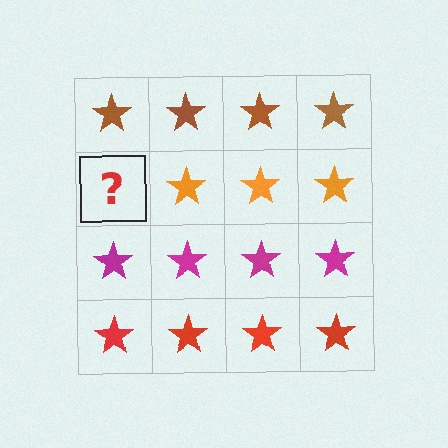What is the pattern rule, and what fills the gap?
The rule is that each row has a consistent color. The gap should be filled with an orange star.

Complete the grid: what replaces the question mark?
The question mark should be replaced with an orange star.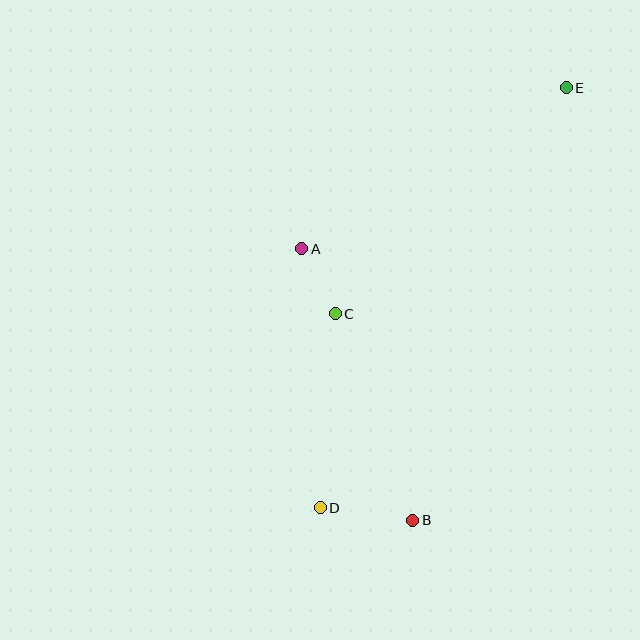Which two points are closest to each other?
Points A and C are closest to each other.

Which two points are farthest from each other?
Points D and E are farthest from each other.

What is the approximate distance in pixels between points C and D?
The distance between C and D is approximately 194 pixels.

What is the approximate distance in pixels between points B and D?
The distance between B and D is approximately 93 pixels.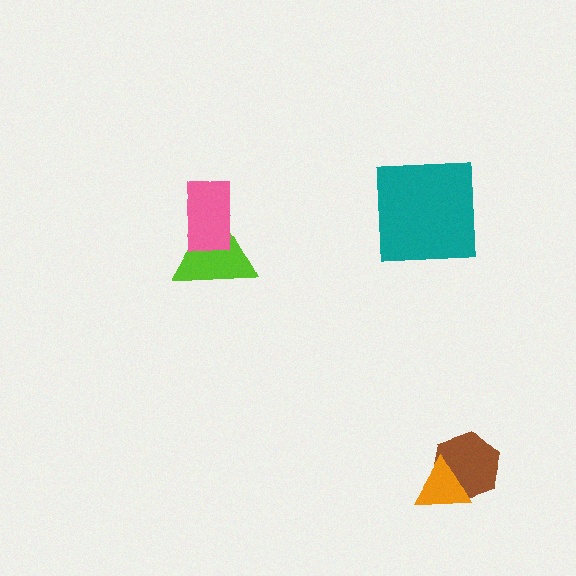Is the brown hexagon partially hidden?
Yes, it is partially covered by another shape.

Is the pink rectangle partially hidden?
No, no other shape covers it.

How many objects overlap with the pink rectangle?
1 object overlaps with the pink rectangle.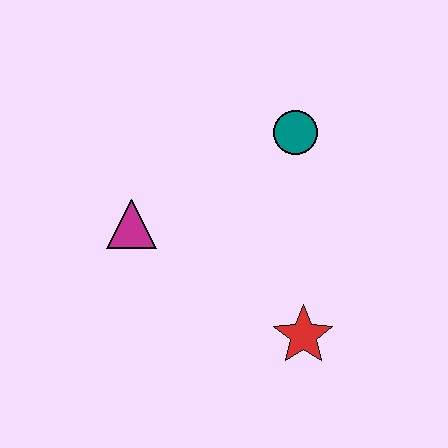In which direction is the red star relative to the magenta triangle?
The red star is to the right of the magenta triangle.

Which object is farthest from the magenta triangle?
The red star is farthest from the magenta triangle.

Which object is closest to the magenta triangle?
The teal circle is closest to the magenta triangle.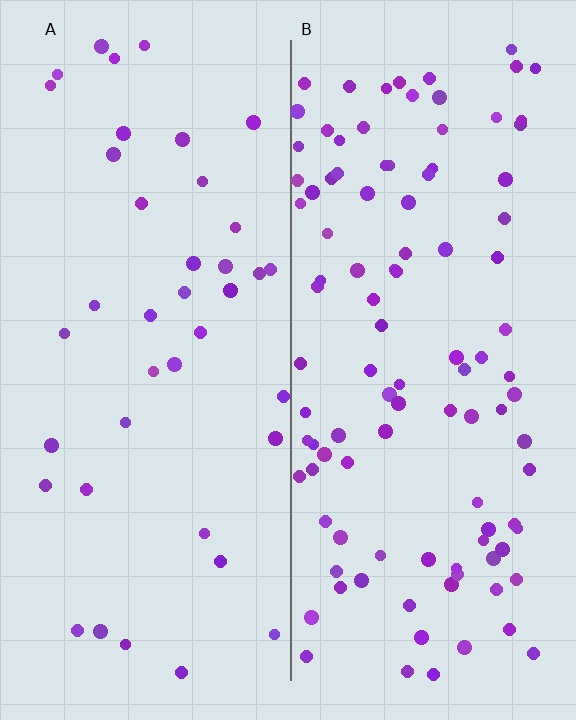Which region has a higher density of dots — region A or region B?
B (the right).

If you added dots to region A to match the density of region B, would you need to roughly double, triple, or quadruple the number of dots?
Approximately triple.